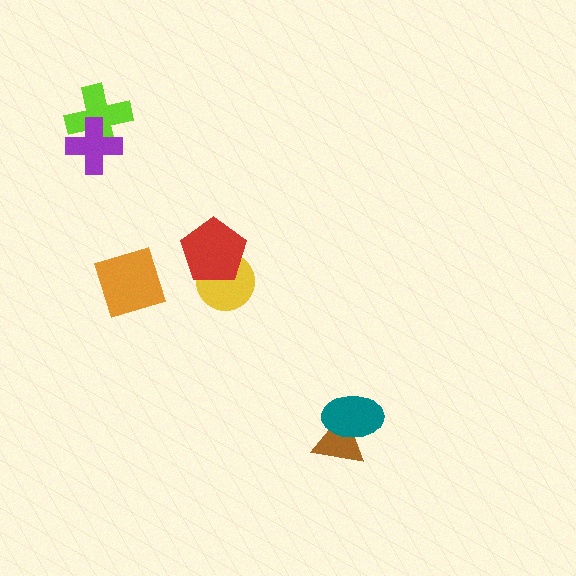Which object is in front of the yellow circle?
The red pentagon is in front of the yellow circle.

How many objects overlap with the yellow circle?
1 object overlaps with the yellow circle.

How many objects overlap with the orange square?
0 objects overlap with the orange square.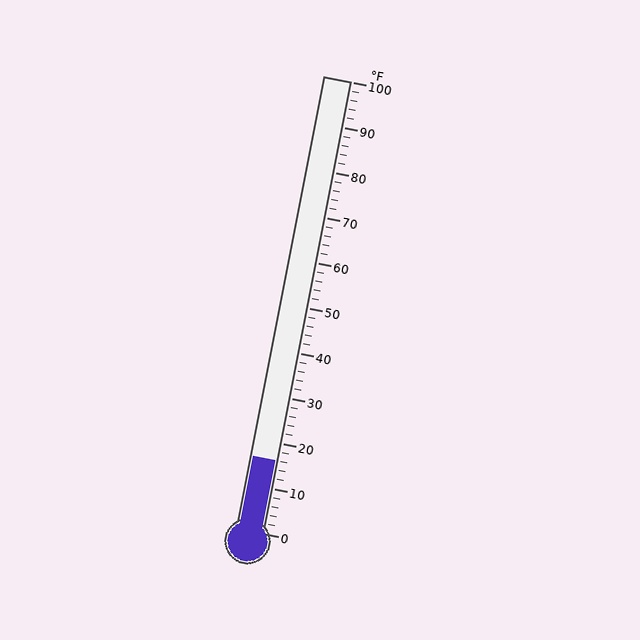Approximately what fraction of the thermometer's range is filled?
The thermometer is filled to approximately 15% of its range.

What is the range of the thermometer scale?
The thermometer scale ranges from 0°F to 100°F.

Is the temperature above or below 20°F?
The temperature is below 20°F.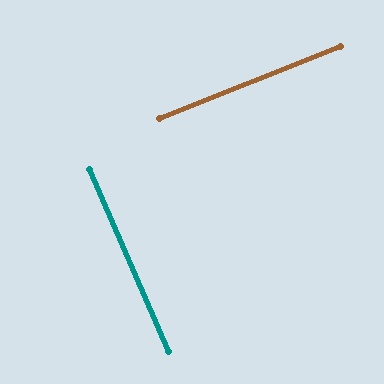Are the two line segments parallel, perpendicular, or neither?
Perpendicular — they meet at approximately 88°.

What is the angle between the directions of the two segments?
Approximately 88 degrees.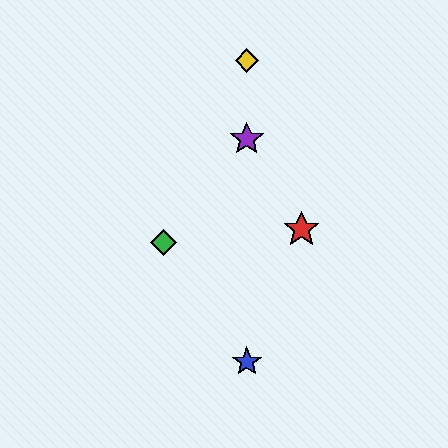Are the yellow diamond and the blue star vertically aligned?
Yes, both are at x≈247.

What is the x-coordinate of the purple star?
The purple star is at x≈247.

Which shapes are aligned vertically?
The blue star, the yellow diamond, the purple star are aligned vertically.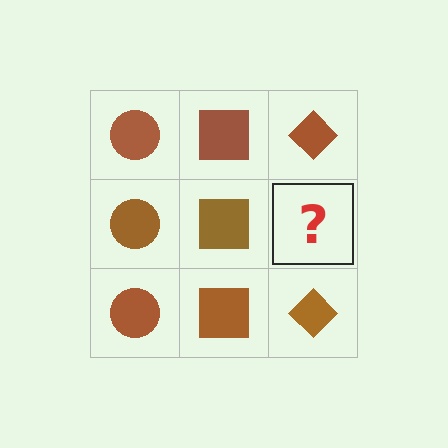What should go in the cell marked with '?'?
The missing cell should contain a brown diamond.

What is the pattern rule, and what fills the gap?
The rule is that each column has a consistent shape. The gap should be filled with a brown diamond.